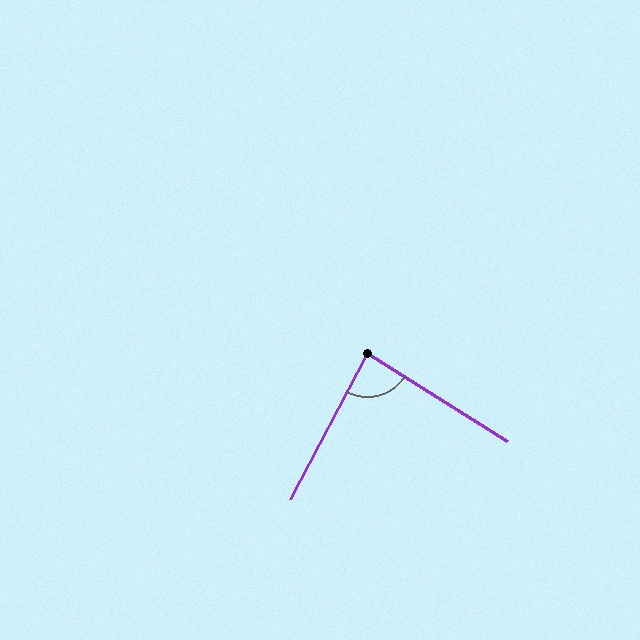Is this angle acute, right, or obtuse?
It is approximately a right angle.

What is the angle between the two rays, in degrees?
Approximately 86 degrees.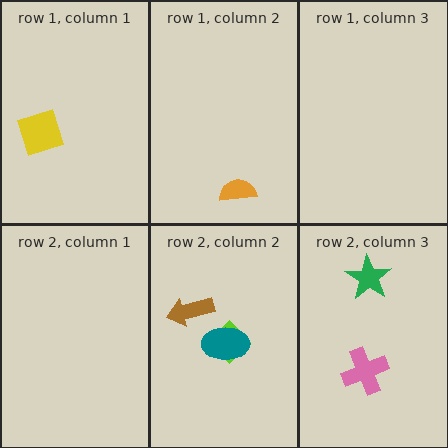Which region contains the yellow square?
The row 1, column 1 region.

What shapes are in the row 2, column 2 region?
The brown arrow, the lime diamond, the teal ellipse.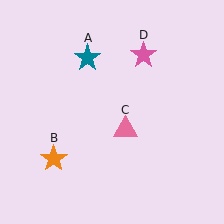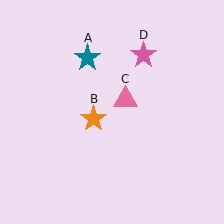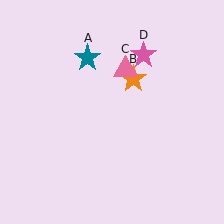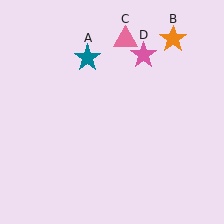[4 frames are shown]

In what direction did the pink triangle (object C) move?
The pink triangle (object C) moved up.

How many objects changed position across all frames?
2 objects changed position: orange star (object B), pink triangle (object C).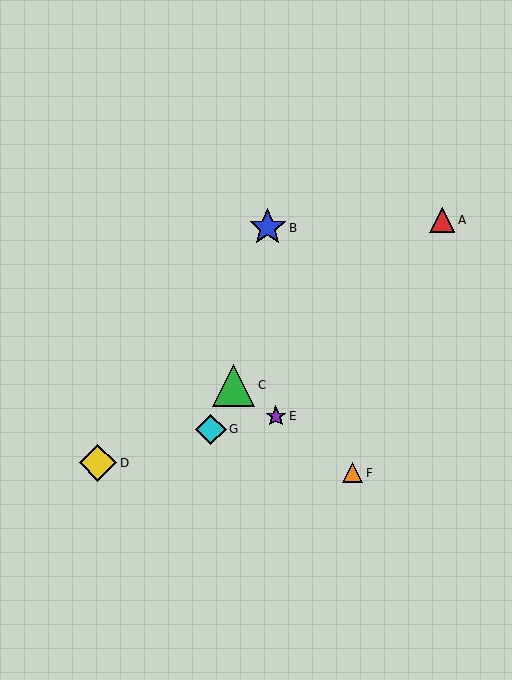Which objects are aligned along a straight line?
Objects C, E, F are aligned along a straight line.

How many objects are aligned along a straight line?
3 objects (C, E, F) are aligned along a straight line.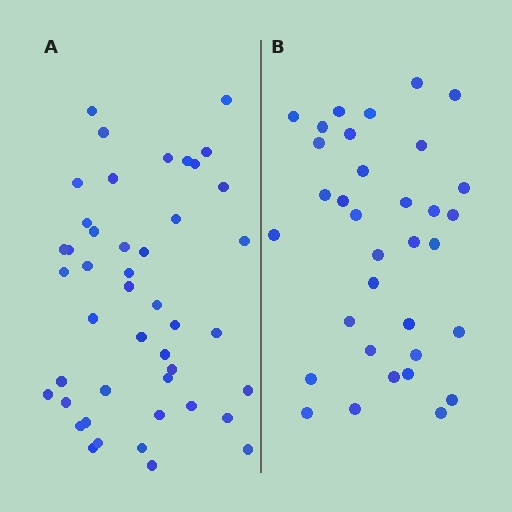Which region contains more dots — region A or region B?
Region A (the left region) has more dots.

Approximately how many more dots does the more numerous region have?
Region A has roughly 12 or so more dots than region B.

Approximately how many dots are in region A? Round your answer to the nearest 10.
About 40 dots. (The exact count is 45, which rounds to 40.)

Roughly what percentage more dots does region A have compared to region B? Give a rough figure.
About 30% more.